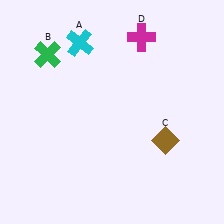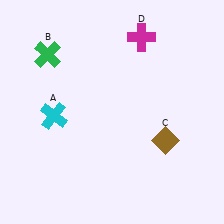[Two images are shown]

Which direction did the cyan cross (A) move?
The cyan cross (A) moved down.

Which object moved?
The cyan cross (A) moved down.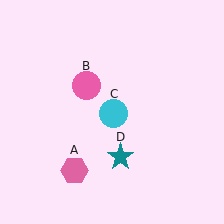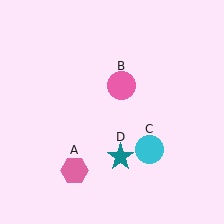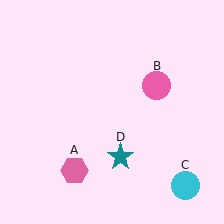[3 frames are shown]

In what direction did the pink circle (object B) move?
The pink circle (object B) moved right.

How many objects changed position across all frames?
2 objects changed position: pink circle (object B), cyan circle (object C).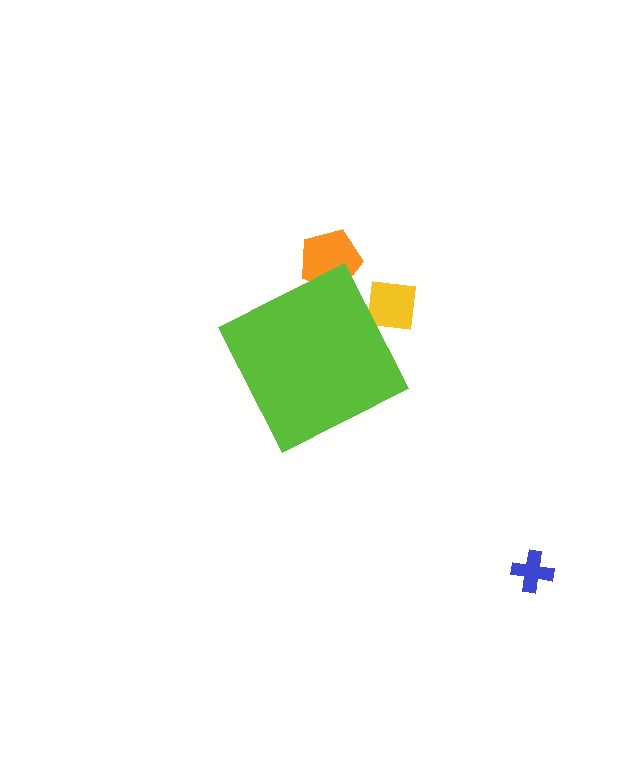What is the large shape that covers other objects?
A lime diamond.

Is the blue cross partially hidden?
No, the blue cross is fully visible.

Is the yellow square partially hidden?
Yes, the yellow square is partially hidden behind the lime diamond.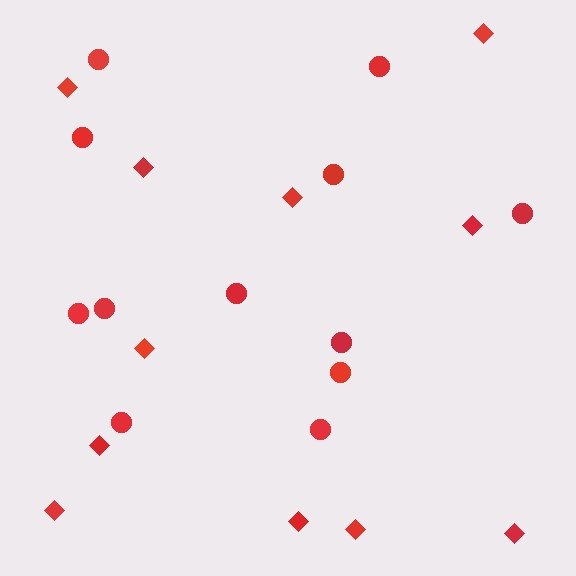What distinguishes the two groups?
There are 2 groups: one group of circles (12) and one group of diamonds (11).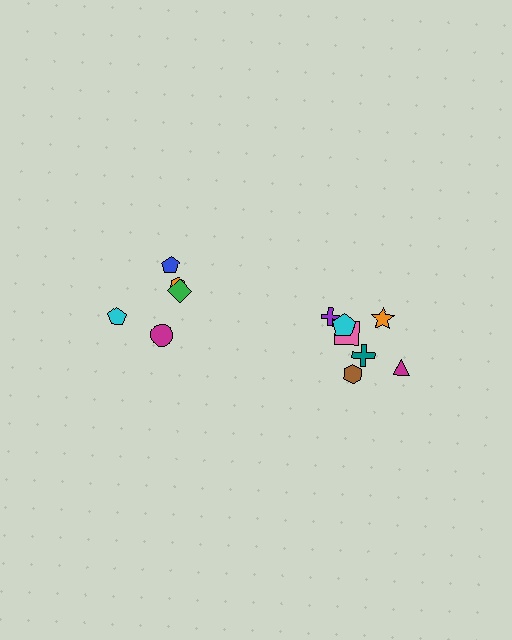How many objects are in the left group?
There are 5 objects.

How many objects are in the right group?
There are 7 objects.